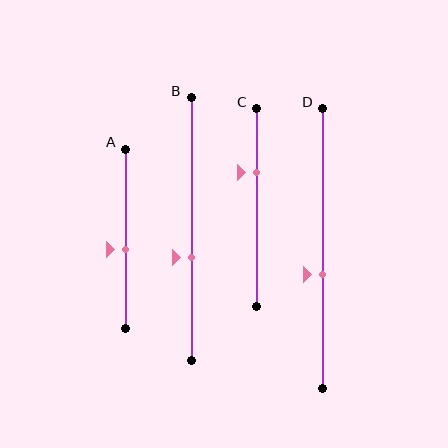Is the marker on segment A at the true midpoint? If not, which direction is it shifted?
No, the marker on segment A is shifted downward by about 6% of the segment length.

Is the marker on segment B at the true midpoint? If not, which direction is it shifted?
No, the marker on segment B is shifted downward by about 11% of the segment length.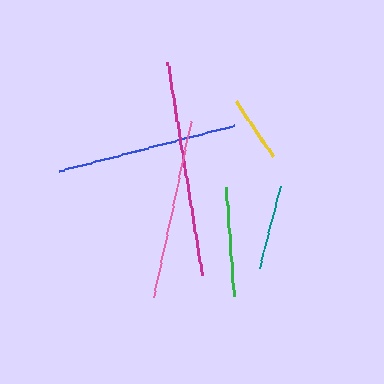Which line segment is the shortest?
The yellow line is the shortest at approximately 66 pixels.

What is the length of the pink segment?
The pink segment is approximately 181 pixels long.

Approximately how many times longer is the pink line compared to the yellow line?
The pink line is approximately 2.7 times the length of the yellow line.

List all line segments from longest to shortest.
From longest to shortest: magenta, pink, blue, green, teal, yellow.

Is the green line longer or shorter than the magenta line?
The magenta line is longer than the green line.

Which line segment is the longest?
The magenta line is the longest at approximately 216 pixels.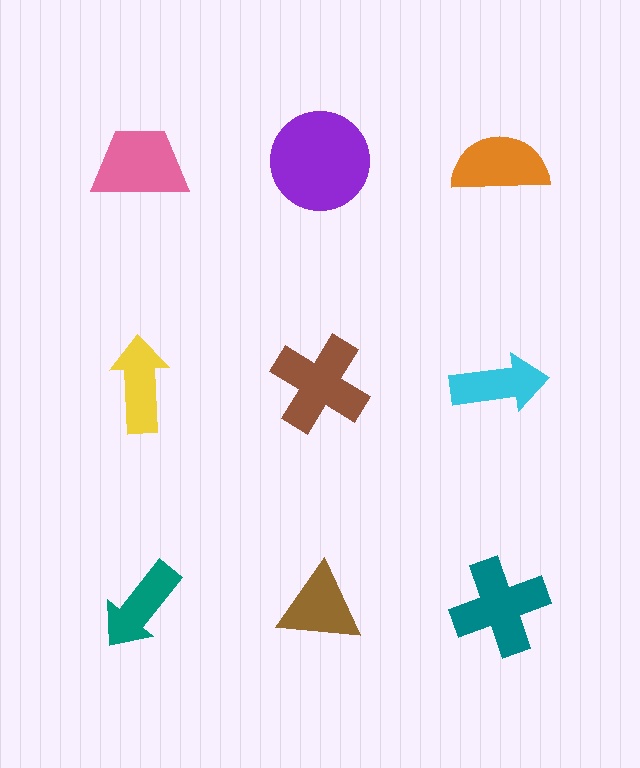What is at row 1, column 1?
A pink trapezoid.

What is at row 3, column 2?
A brown triangle.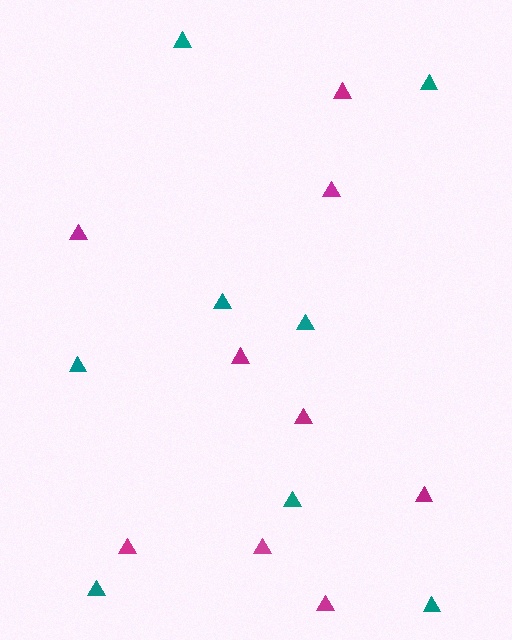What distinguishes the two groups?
There are 2 groups: one group of teal triangles (8) and one group of magenta triangles (9).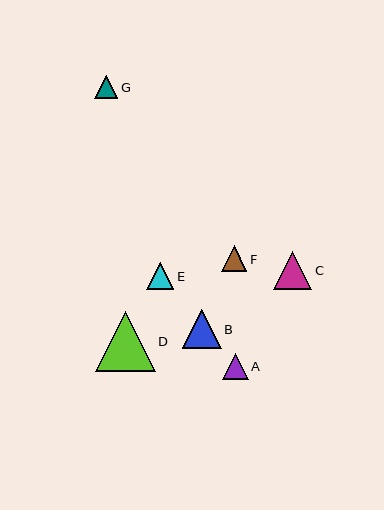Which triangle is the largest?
Triangle D is the largest with a size of approximately 60 pixels.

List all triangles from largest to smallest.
From largest to smallest: D, B, C, E, A, F, G.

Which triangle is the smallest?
Triangle G is the smallest with a size of approximately 23 pixels.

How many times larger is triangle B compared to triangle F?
Triangle B is approximately 1.5 times the size of triangle F.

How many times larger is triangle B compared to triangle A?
Triangle B is approximately 1.5 times the size of triangle A.